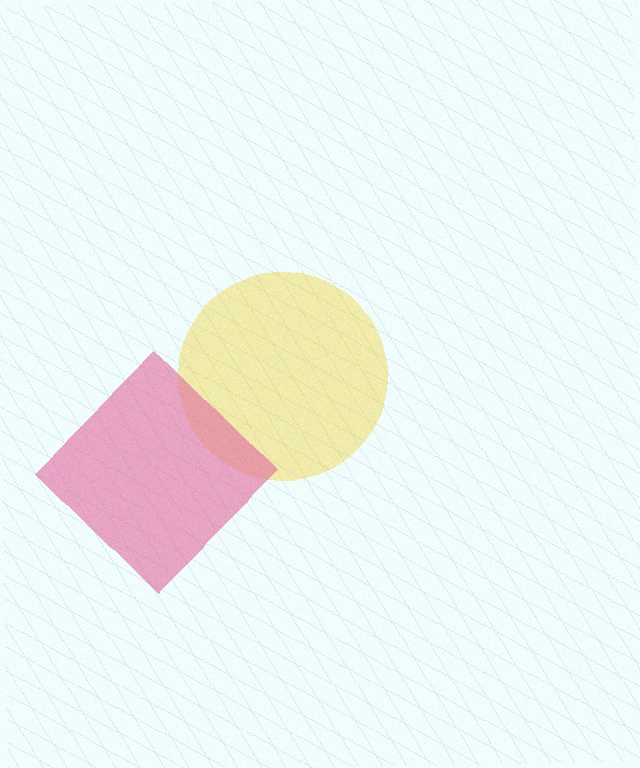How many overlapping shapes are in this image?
There are 2 overlapping shapes in the image.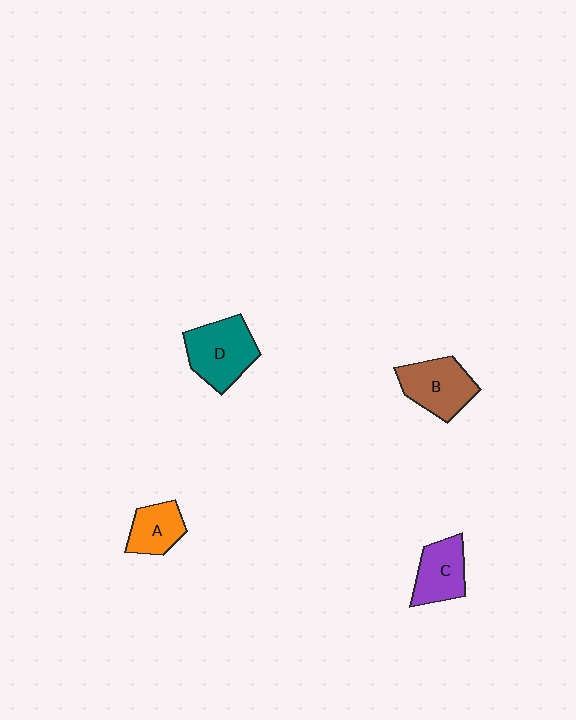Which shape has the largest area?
Shape D (teal).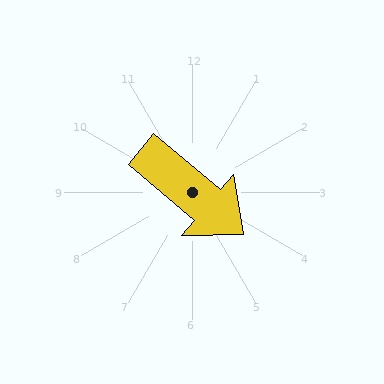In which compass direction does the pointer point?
Southeast.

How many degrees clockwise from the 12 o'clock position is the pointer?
Approximately 130 degrees.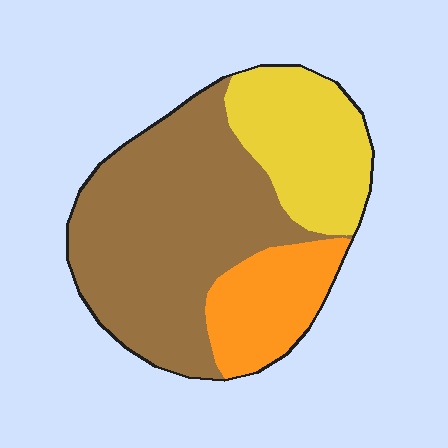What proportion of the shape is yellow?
Yellow takes up about one quarter (1/4) of the shape.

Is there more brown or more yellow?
Brown.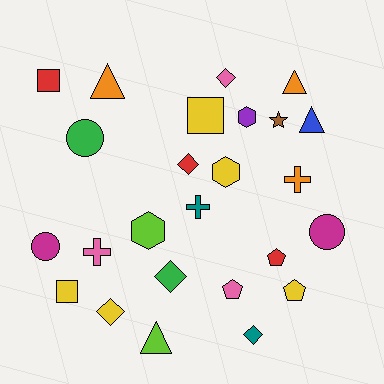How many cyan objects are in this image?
There are no cyan objects.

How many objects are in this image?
There are 25 objects.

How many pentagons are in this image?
There are 3 pentagons.